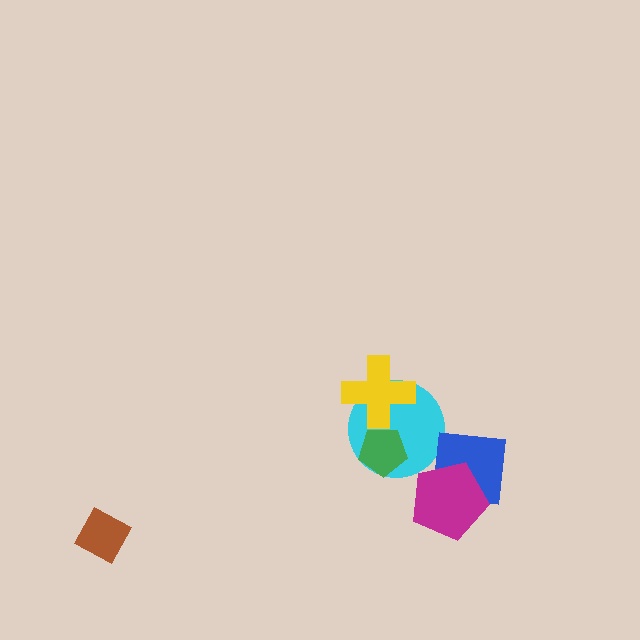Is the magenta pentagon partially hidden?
No, no other shape covers it.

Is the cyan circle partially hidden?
Yes, it is partially covered by another shape.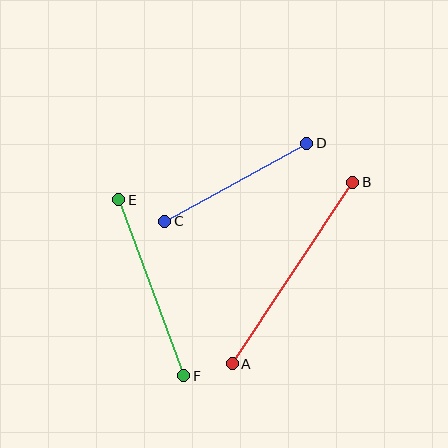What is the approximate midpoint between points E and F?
The midpoint is at approximately (151, 288) pixels.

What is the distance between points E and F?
The distance is approximately 187 pixels.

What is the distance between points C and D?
The distance is approximately 162 pixels.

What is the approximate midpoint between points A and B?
The midpoint is at approximately (292, 273) pixels.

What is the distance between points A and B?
The distance is approximately 218 pixels.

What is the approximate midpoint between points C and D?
The midpoint is at approximately (236, 182) pixels.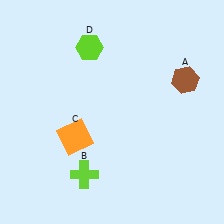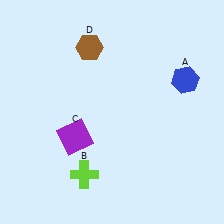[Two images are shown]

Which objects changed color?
A changed from brown to blue. C changed from orange to purple. D changed from lime to brown.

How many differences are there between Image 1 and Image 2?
There are 3 differences between the two images.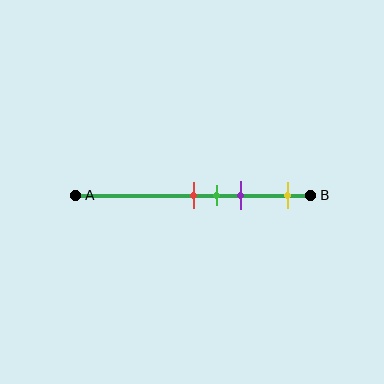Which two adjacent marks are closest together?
The red and green marks are the closest adjacent pair.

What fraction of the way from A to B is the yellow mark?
The yellow mark is approximately 90% (0.9) of the way from A to B.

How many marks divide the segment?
There are 4 marks dividing the segment.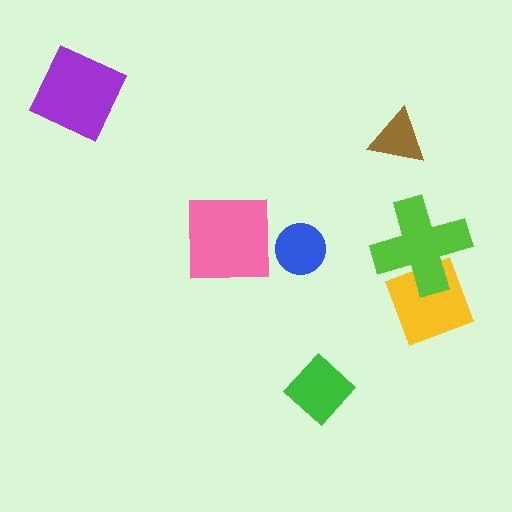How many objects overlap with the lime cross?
1 object overlaps with the lime cross.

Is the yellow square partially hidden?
Yes, it is partially covered by another shape.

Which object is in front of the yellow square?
The lime cross is in front of the yellow square.